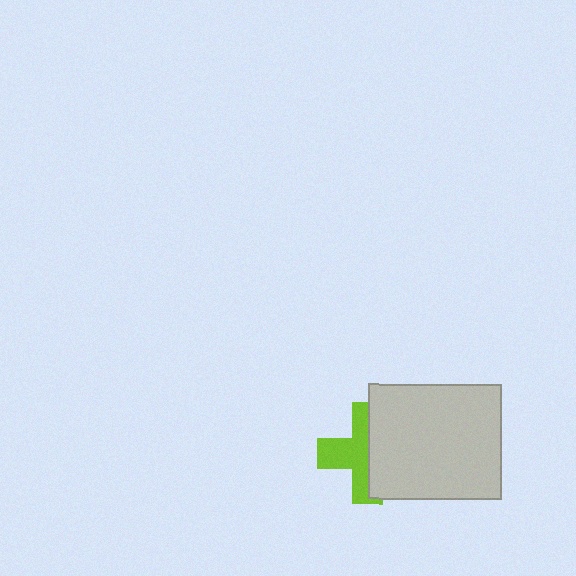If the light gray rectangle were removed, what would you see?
You would see the complete lime cross.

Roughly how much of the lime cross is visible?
About half of it is visible (roughly 53%).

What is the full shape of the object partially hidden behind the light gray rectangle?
The partially hidden object is a lime cross.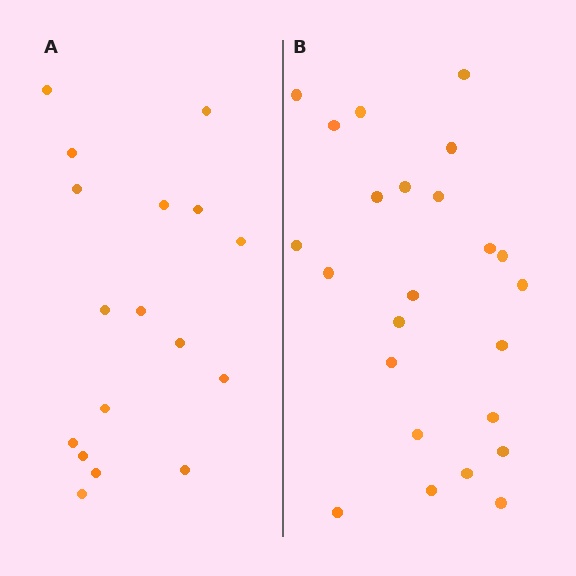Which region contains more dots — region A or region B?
Region B (the right region) has more dots.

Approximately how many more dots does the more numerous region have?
Region B has roughly 8 or so more dots than region A.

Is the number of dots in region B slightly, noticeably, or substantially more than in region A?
Region B has noticeably more, but not dramatically so. The ratio is roughly 1.4 to 1.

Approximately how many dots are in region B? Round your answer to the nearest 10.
About 20 dots. (The exact count is 24, which rounds to 20.)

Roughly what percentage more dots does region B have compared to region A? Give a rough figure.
About 40% more.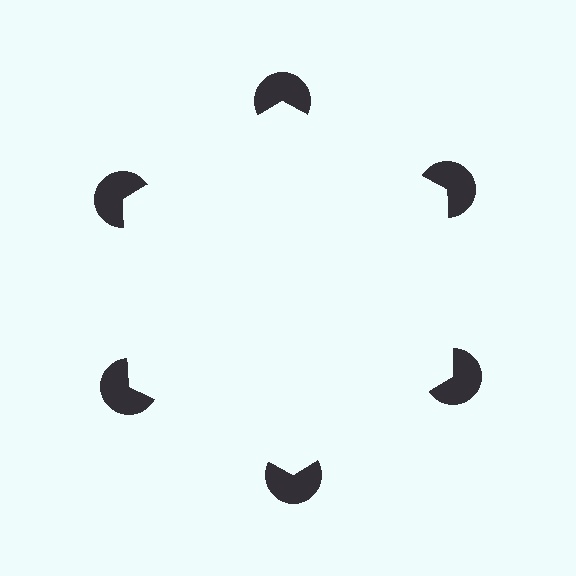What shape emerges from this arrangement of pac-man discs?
An illusory hexagon — its edges are inferred from the aligned wedge cuts in the pac-man discs, not physically drawn.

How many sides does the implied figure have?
6 sides.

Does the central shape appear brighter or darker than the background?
It typically appears slightly brighter than the background, even though no actual brightness change is drawn.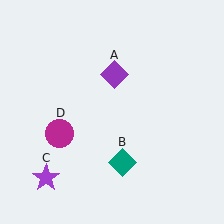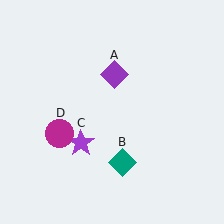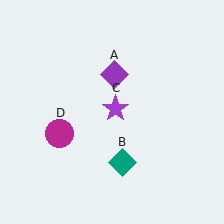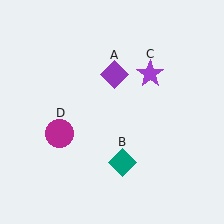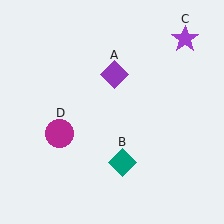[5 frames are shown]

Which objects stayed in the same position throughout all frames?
Purple diamond (object A) and teal diamond (object B) and magenta circle (object D) remained stationary.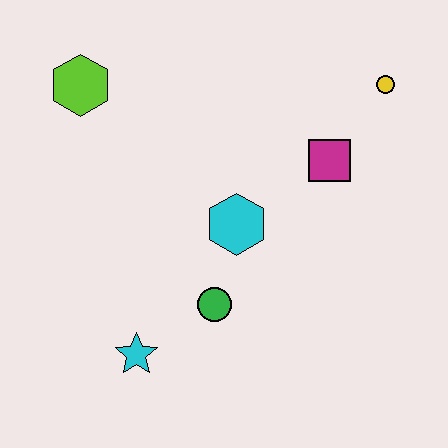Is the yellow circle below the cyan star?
No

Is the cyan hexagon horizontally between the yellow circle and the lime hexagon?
Yes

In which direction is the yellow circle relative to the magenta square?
The yellow circle is above the magenta square.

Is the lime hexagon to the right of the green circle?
No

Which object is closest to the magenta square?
The yellow circle is closest to the magenta square.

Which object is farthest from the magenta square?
The cyan star is farthest from the magenta square.